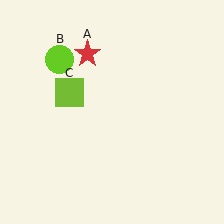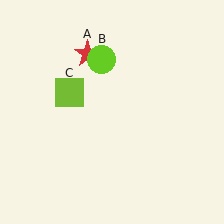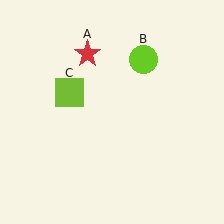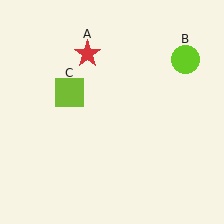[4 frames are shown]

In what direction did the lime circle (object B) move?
The lime circle (object B) moved right.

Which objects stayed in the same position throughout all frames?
Red star (object A) and lime square (object C) remained stationary.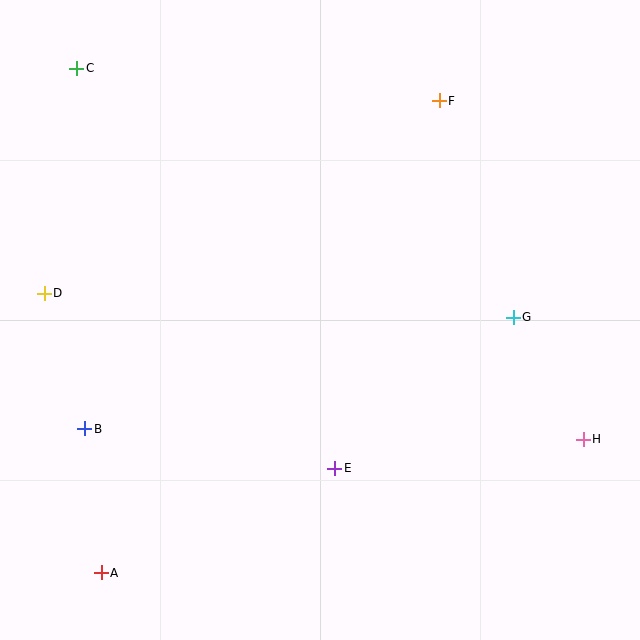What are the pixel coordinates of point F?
Point F is at (439, 101).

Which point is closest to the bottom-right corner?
Point H is closest to the bottom-right corner.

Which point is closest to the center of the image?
Point E at (335, 468) is closest to the center.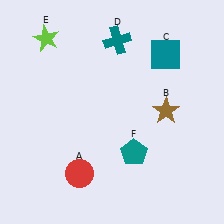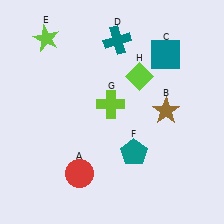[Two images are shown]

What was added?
A lime cross (G), a lime diamond (H) were added in Image 2.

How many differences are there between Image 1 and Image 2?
There are 2 differences between the two images.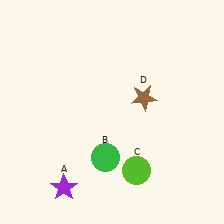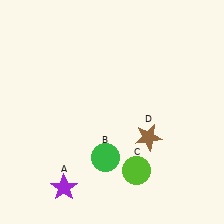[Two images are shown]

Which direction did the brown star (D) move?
The brown star (D) moved down.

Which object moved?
The brown star (D) moved down.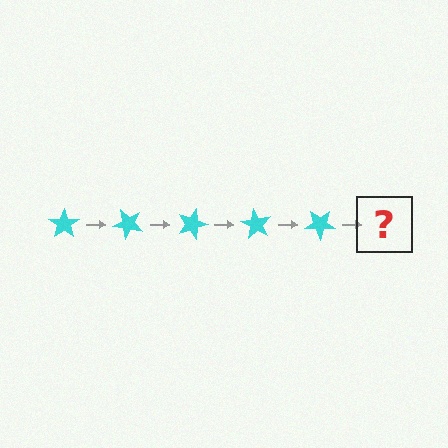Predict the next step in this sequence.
The next step is a cyan star rotated 225 degrees.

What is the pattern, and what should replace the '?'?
The pattern is that the star rotates 45 degrees each step. The '?' should be a cyan star rotated 225 degrees.